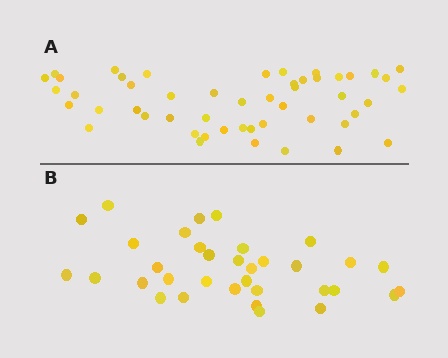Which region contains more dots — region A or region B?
Region A (the top region) has more dots.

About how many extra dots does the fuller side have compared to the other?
Region A has approximately 15 more dots than region B.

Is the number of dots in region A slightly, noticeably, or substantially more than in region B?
Region A has substantially more. The ratio is roughly 1.5 to 1.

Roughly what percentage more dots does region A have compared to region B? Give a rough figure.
About 45% more.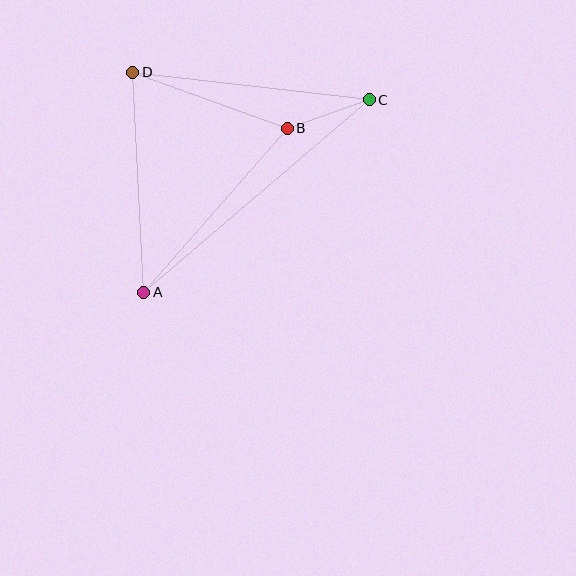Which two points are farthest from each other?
Points A and C are farthest from each other.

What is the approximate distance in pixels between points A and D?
The distance between A and D is approximately 220 pixels.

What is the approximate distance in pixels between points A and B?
The distance between A and B is approximately 218 pixels.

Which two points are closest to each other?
Points B and C are closest to each other.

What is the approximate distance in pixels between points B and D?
The distance between B and D is approximately 165 pixels.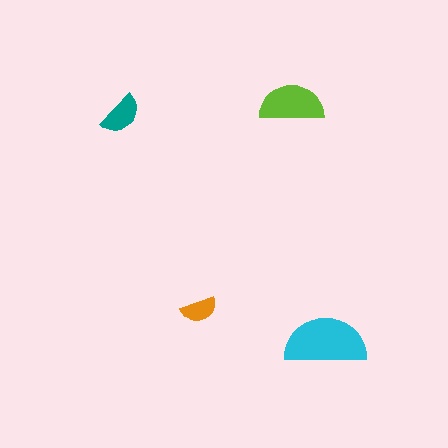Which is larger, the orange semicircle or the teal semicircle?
The teal one.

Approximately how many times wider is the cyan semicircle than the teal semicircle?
About 2 times wider.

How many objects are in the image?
There are 4 objects in the image.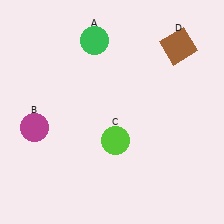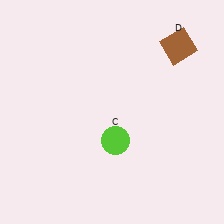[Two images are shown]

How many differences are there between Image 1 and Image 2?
There are 2 differences between the two images.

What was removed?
The green circle (A), the magenta circle (B) were removed in Image 2.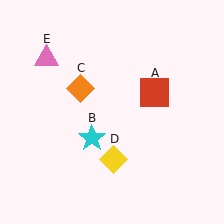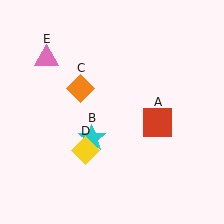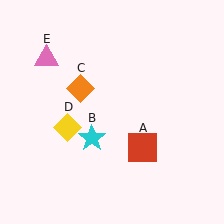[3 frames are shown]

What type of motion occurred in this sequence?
The red square (object A), yellow diamond (object D) rotated clockwise around the center of the scene.